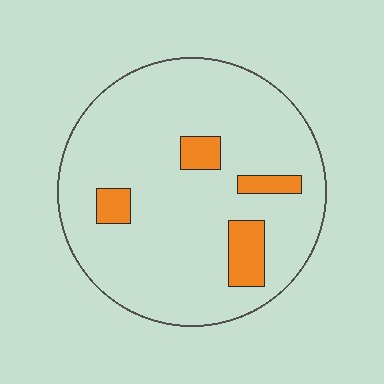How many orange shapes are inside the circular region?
4.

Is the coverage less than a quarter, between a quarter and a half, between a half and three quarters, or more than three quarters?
Less than a quarter.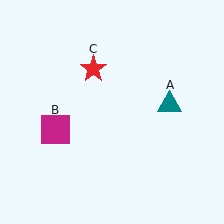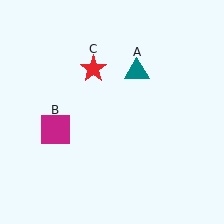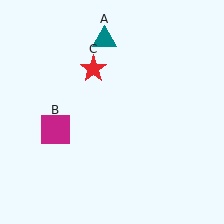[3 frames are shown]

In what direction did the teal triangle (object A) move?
The teal triangle (object A) moved up and to the left.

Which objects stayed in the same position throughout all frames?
Magenta square (object B) and red star (object C) remained stationary.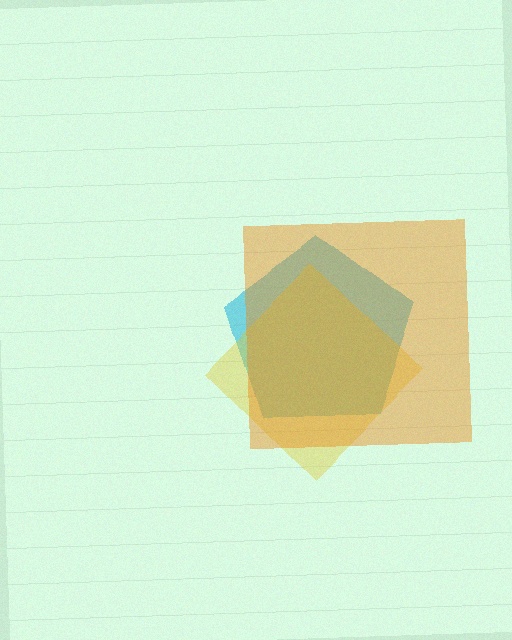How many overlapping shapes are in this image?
There are 3 overlapping shapes in the image.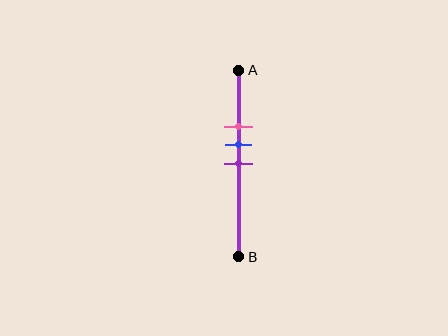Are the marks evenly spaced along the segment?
Yes, the marks are approximately evenly spaced.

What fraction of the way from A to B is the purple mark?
The purple mark is approximately 50% (0.5) of the way from A to B.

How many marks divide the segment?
There are 3 marks dividing the segment.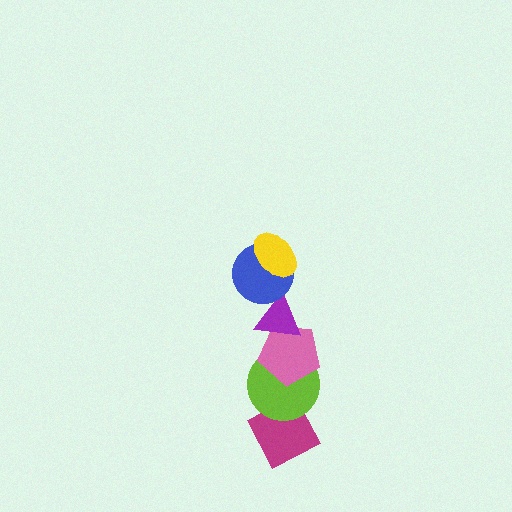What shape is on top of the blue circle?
The yellow ellipse is on top of the blue circle.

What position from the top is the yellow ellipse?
The yellow ellipse is 1st from the top.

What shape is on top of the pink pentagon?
The purple triangle is on top of the pink pentagon.